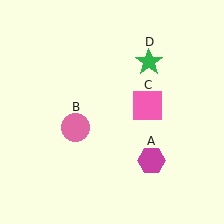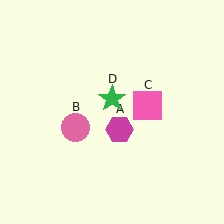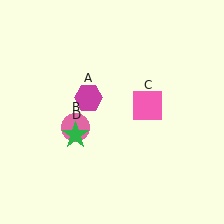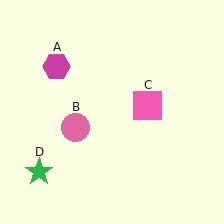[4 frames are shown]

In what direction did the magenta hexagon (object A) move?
The magenta hexagon (object A) moved up and to the left.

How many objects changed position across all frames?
2 objects changed position: magenta hexagon (object A), green star (object D).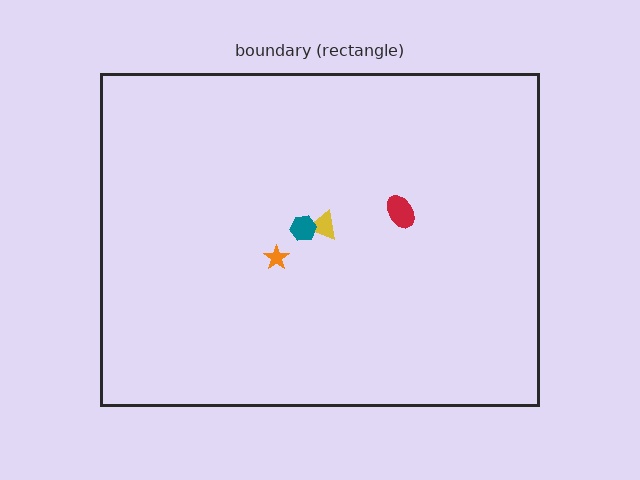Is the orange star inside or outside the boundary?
Inside.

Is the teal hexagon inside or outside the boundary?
Inside.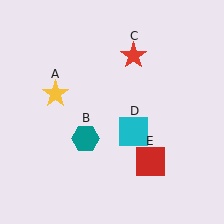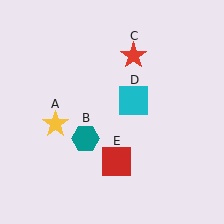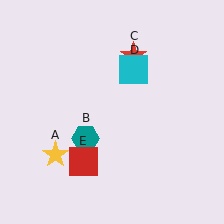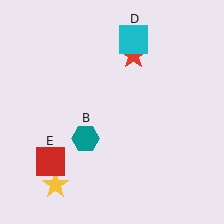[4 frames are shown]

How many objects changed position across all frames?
3 objects changed position: yellow star (object A), cyan square (object D), red square (object E).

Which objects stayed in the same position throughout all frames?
Teal hexagon (object B) and red star (object C) remained stationary.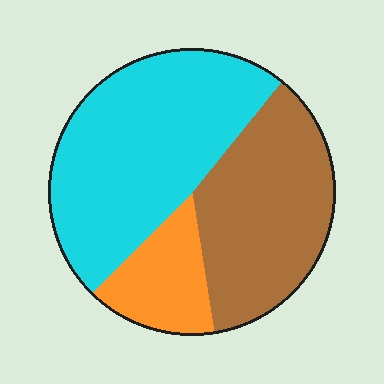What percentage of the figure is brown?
Brown covers about 35% of the figure.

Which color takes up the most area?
Cyan, at roughly 50%.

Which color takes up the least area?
Orange, at roughly 15%.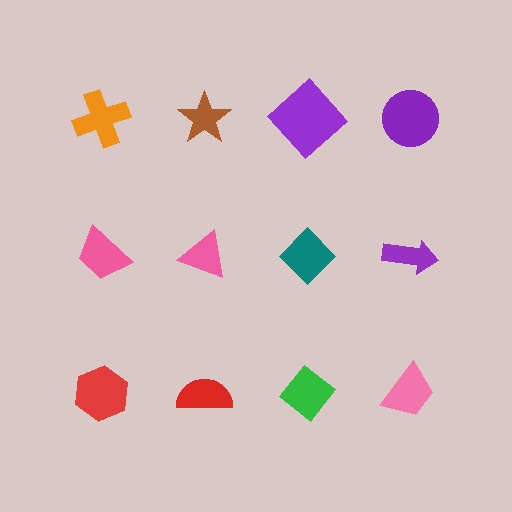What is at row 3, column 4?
A pink trapezoid.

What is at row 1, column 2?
A brown star.